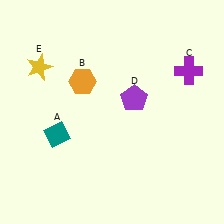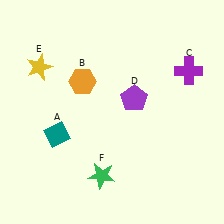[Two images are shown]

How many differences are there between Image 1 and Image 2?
There is 1 difference between the two images.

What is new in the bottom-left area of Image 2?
A green star (F) was added in the bottom-left area of Image 2.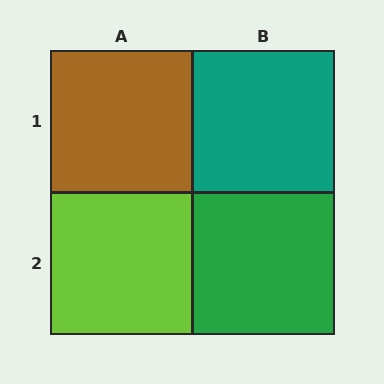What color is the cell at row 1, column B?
Teal.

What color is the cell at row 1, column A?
Brown.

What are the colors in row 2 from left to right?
Lime, green.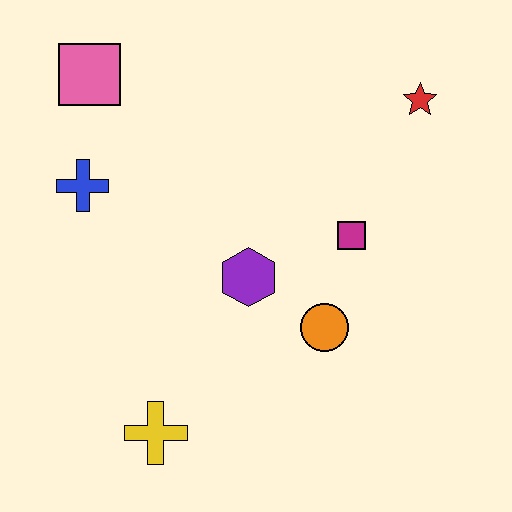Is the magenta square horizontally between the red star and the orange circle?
Yes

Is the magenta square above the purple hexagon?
Yes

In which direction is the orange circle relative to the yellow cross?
The orange circle is to the right of the yellow cross.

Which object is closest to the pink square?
The blue cross is closest to the pink square.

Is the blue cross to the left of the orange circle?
Yes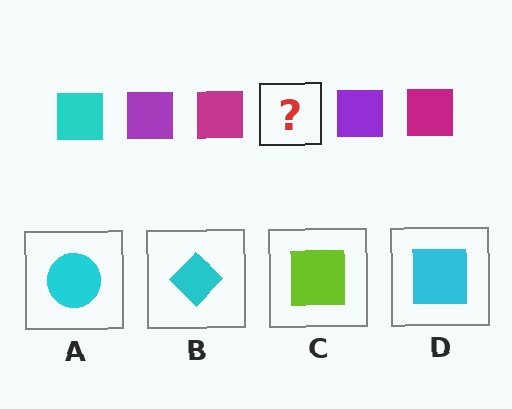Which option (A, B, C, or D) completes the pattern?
D.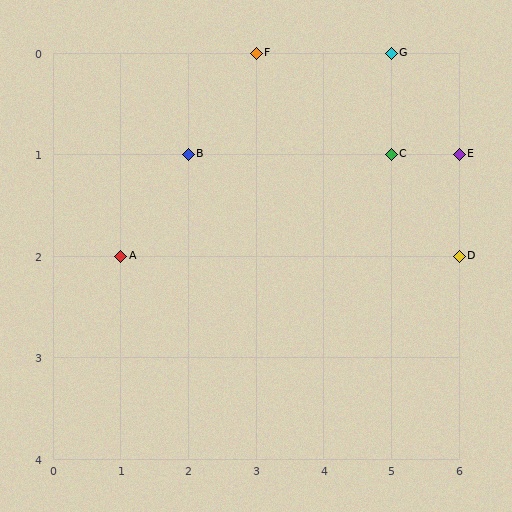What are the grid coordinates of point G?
Point G is at grid coordinates (5, 0).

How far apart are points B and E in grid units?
Points B and E are 4 columns apart.